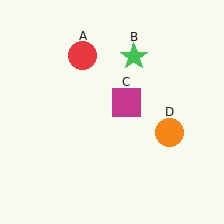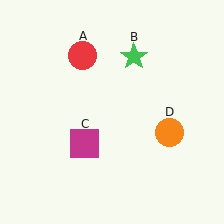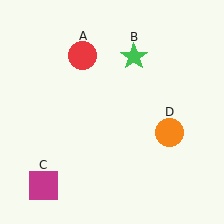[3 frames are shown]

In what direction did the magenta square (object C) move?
The magenta square (object C) moved down and to the left.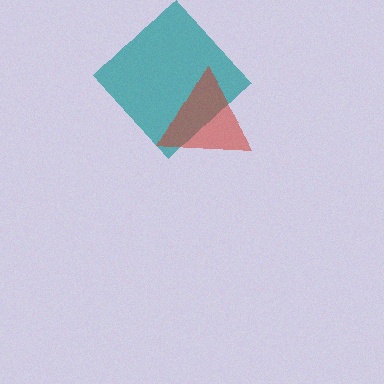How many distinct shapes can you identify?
There are 2 distinct shapes: a teal diamond, a red triangle.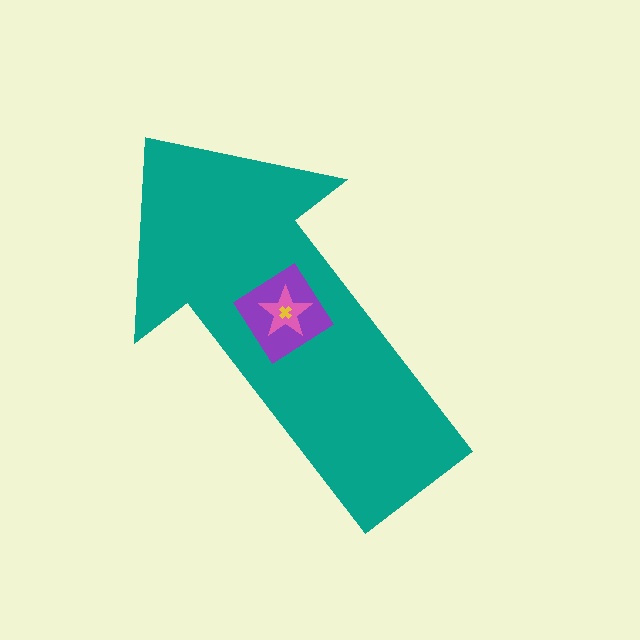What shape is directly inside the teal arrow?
The purple diamond.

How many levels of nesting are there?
4.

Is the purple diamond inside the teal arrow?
Yes.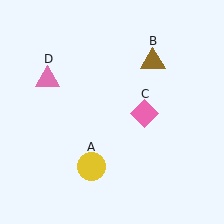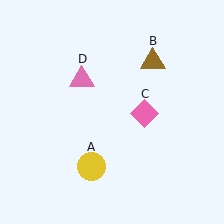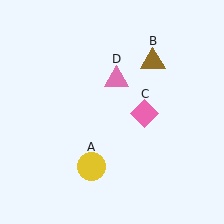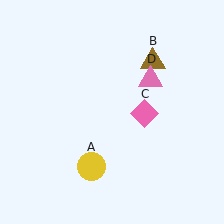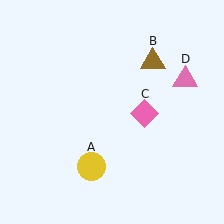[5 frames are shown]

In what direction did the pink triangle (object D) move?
The pink triangle (object D) moved right.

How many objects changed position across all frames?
1 object changed position: pink triangle (object D).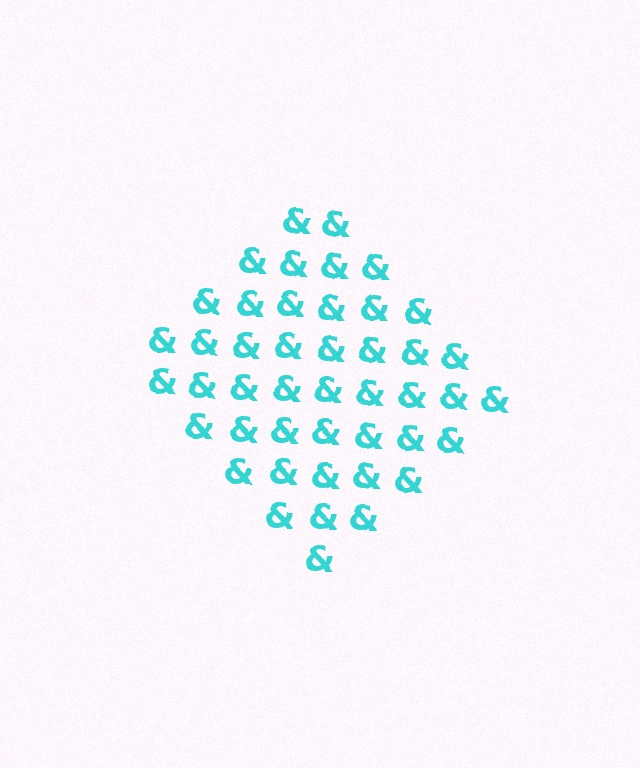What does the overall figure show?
The overall figure shows a diamond.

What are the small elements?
The small elements are ampersands.